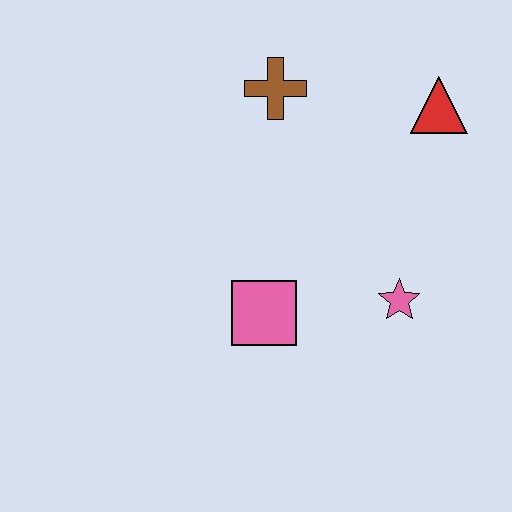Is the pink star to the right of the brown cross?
Yes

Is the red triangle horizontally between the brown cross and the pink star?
No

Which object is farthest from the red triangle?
The pink square is farthest from the red triangle.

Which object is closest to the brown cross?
The red triangle is closest to the brown cross.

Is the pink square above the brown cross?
No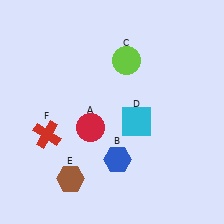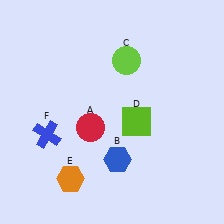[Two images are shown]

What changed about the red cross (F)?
In Image 1, F is red. In Image 2, it changed to blue.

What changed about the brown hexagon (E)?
In Image 1, E is brown. In Image 2, it changed to orange.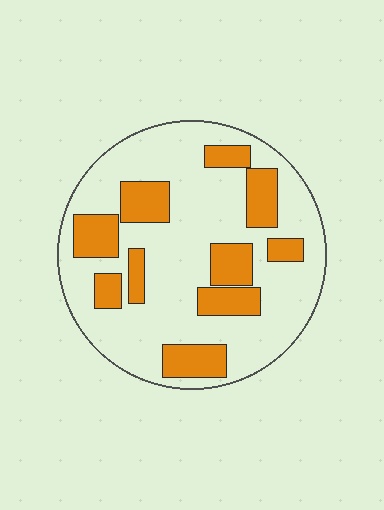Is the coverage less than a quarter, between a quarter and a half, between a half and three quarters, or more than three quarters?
Between a quarter and a half.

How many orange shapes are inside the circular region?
10.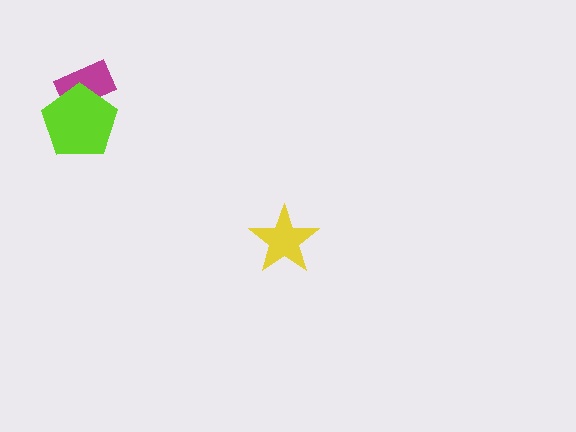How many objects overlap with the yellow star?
0 objects overlap with the yellow star.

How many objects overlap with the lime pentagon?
1 object overlaps with the lime pentagon.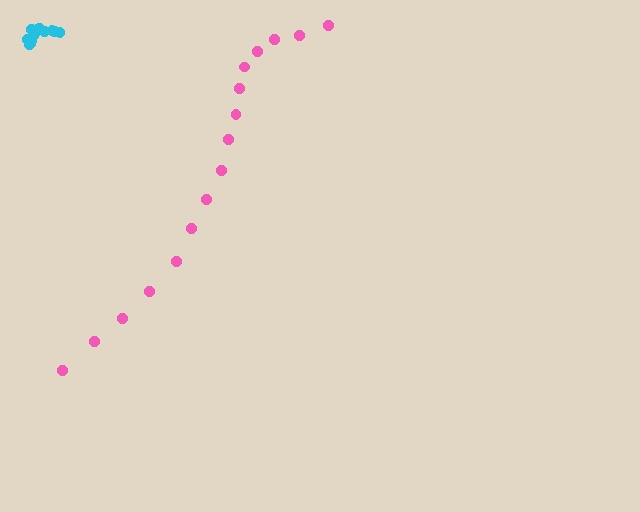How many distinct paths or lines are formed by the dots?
There are 2 distinct paths.